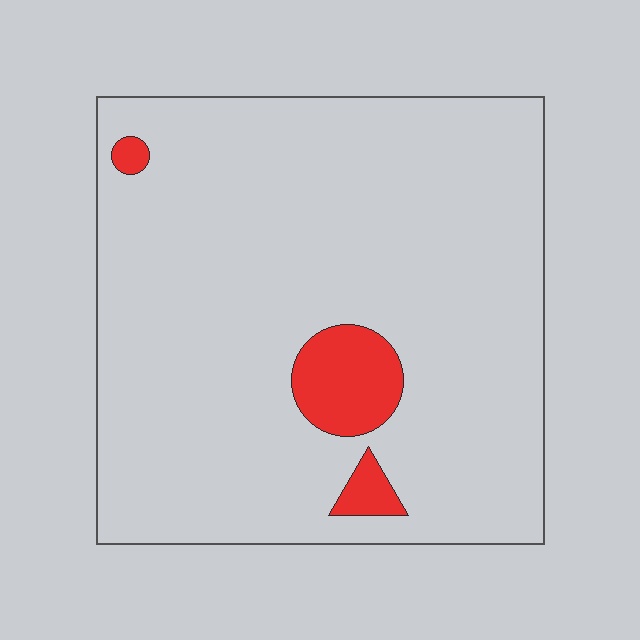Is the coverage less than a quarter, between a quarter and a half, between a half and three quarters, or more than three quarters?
Less than a quarter.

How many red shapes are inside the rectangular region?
3.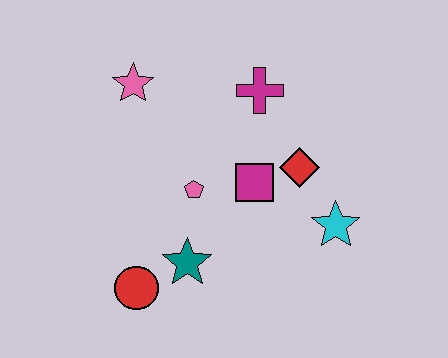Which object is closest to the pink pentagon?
The magenta square is closest to the pink pentagon.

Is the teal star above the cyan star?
No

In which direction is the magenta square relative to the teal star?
The magenta square is above the teal star.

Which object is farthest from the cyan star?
The pink star is farthest from the cyan star.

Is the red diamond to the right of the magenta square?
Yes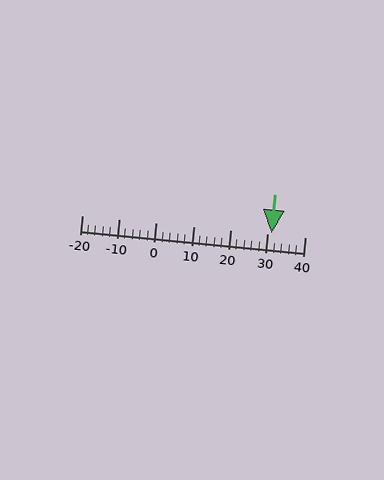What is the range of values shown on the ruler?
The ruler shows values from -20 to 40.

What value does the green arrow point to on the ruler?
The green arrow points to approximately 31.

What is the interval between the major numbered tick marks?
The major tick marks are spaced 10 units apart.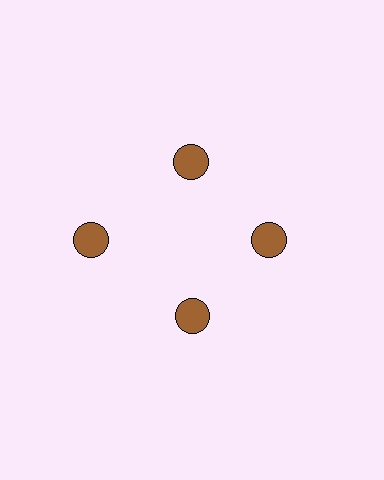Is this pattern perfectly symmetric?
No. The 4 brown circles are arranged in a ring, but one element near the 9 o'clock position is pushed outward from the center, breaking the 4-fold rotational symmetry.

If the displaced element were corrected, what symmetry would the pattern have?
It would have 4-fold rotational symmetry — the pattern would map onto itself every 90 degrees.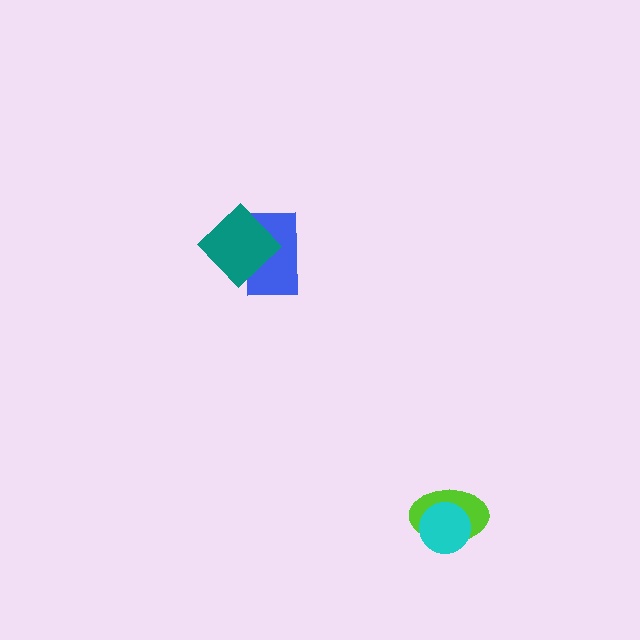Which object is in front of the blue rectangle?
The teal diamond is in front of the blue rectangle.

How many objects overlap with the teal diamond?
1 object overlaps with the teal diamond.